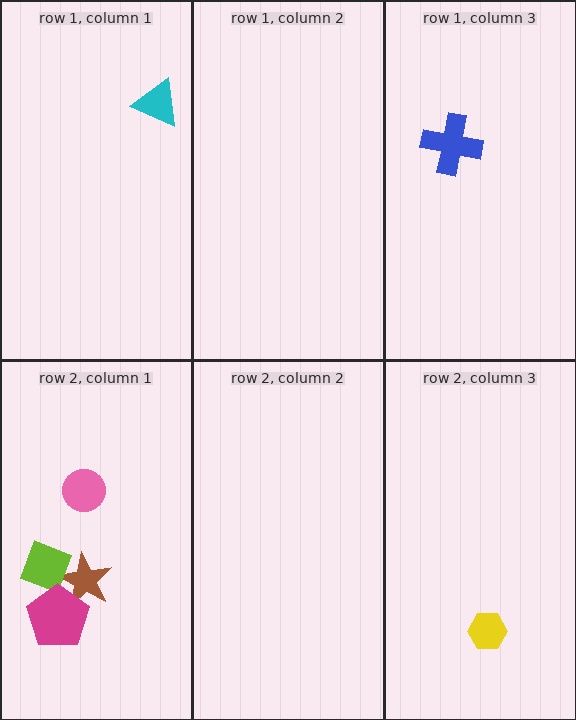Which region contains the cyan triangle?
The row 1, column 1 region.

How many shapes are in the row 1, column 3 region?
1.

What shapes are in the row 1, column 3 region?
The blue cross.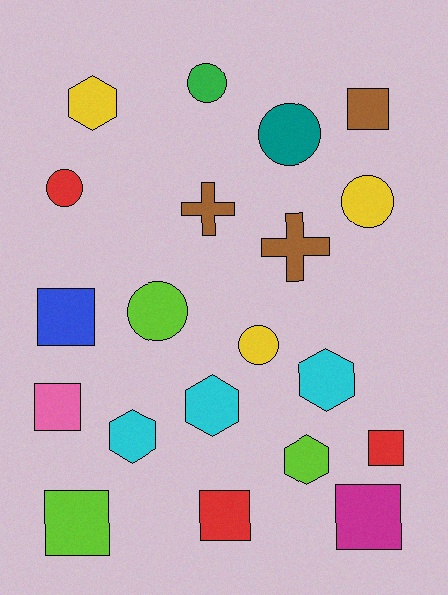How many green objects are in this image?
There is 1 green object.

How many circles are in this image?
There are 6 circles.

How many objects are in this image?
There are 20 objects.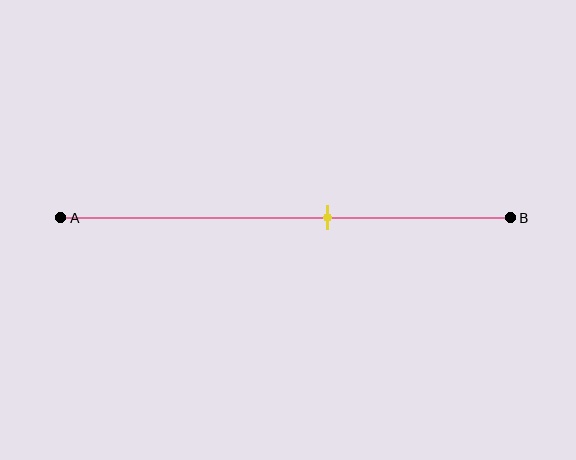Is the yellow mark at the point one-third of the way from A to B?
No, the mark is at about 60% from A, not at the 33% one-third point.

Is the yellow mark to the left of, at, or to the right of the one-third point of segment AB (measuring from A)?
The yellow mark is to the right of the one-third point of segment AB.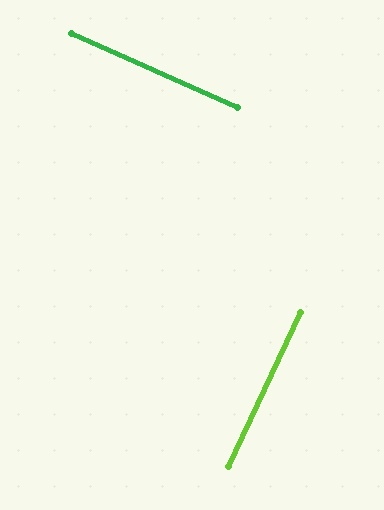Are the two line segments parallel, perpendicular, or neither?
Perpendicular — they meet at approximately 89°.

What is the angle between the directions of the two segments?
Approximately 89 degrees.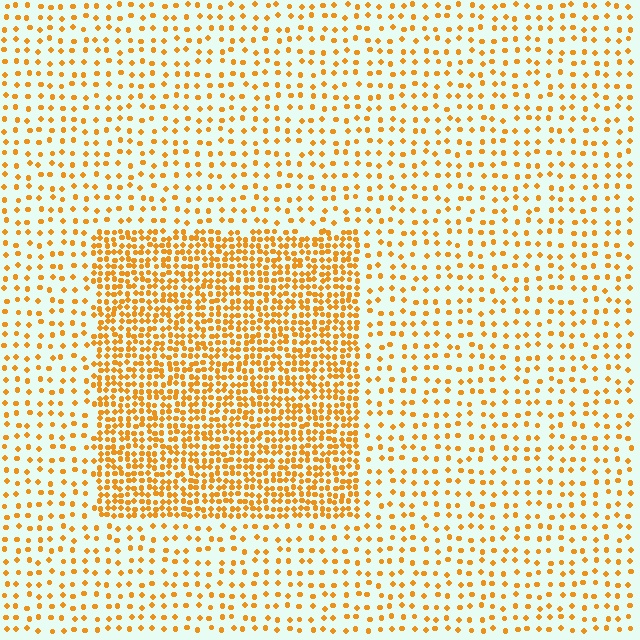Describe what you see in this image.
The image contains small orange elements arranged at two different densities. A rectangle-shaped region is visible where the elements are more densely packed than the surrounding area.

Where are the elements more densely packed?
The elements are more densely packed inside the rectangle boundary.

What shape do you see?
I see a rectangle.